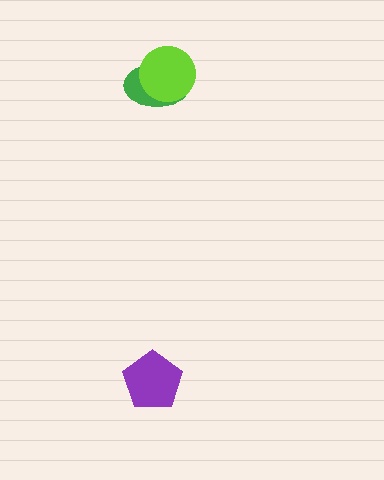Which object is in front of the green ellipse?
The lime circle is in front of the green ellipse.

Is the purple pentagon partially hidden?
No, no other shape covers it.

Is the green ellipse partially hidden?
Yes, it is partially covered by another shape.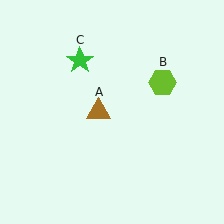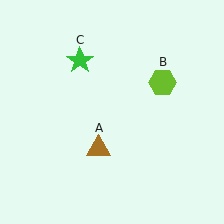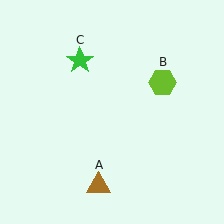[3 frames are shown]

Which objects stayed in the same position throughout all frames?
Lime hexagon (object B) and green star (object C) remained stationary.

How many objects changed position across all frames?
1 object changed position: brown triangle (object A).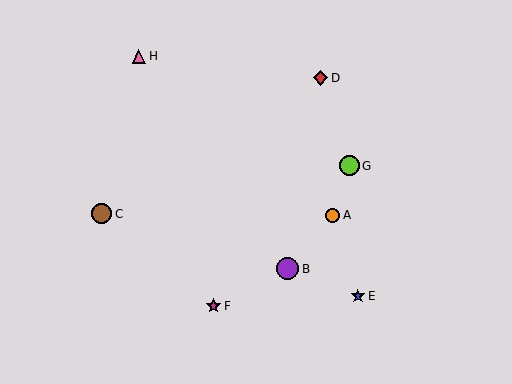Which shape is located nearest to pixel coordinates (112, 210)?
The brown circle (labeled C) at (102, 214) is nearest to that location.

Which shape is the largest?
The purple circle (labeled B) is the largest.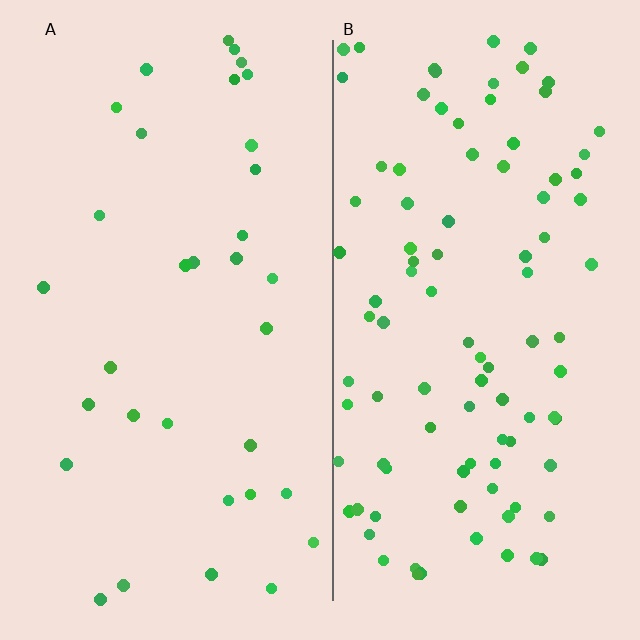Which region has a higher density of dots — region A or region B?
B (the right).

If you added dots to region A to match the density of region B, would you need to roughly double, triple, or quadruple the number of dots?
Approximately triple.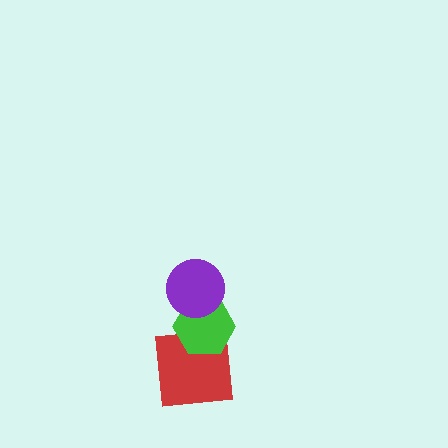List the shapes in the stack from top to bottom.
From top to bottom: the purple circle, the green hexagon, the red square.